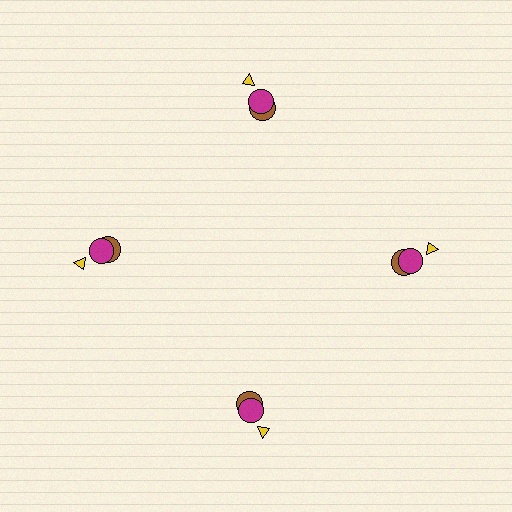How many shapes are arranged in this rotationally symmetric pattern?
There are 12 shapes, arranged in 4 groups of 3.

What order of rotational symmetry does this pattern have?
This pattern has 4-fold rotational symmetry.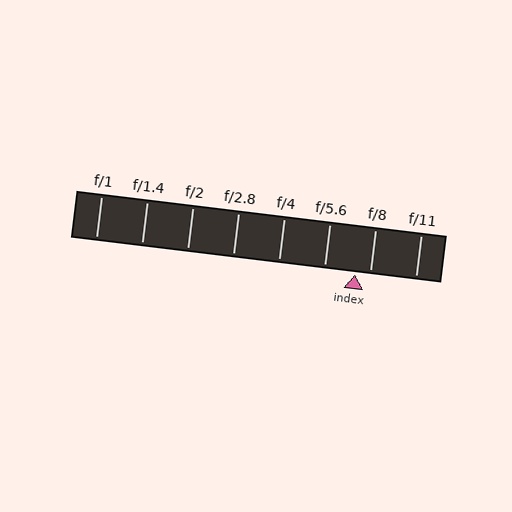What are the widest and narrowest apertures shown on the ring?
The widest aperture shown is f/1 and the narrowest is f/11.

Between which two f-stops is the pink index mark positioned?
The index mark is between f/5.6 and f/8.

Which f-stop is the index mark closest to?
The index mark is closest to f/8.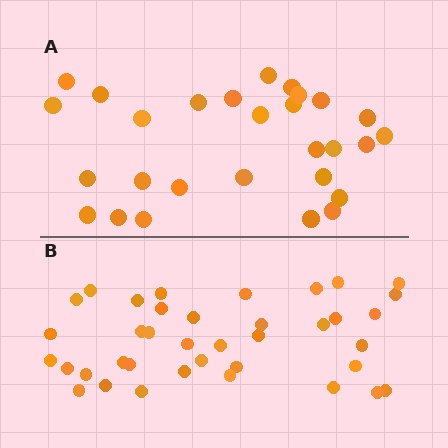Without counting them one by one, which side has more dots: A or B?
Region B (the bottom region) has more dots.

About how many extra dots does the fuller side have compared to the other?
Region B has roughly 10 or so more dots than region A.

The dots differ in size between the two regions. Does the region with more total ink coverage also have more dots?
No. Region A has more total ink coverage because its dots are larger, but region B actually contains more individual dots. Total area can be misleading — the number of items is what matters here.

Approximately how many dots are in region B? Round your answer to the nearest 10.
About 40 dots. (The exact count is 38, which rounds to 40.)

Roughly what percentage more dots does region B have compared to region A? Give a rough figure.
About 35% more.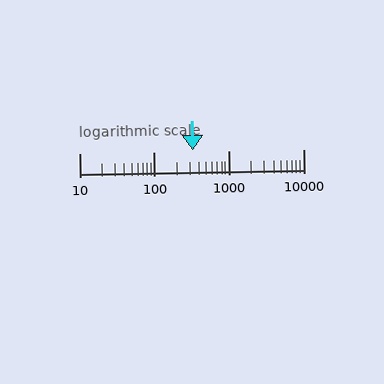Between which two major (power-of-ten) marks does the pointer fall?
The pointer is between 100 and 1000.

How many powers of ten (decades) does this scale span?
The scale spans 3 decades, from 10 to 10000.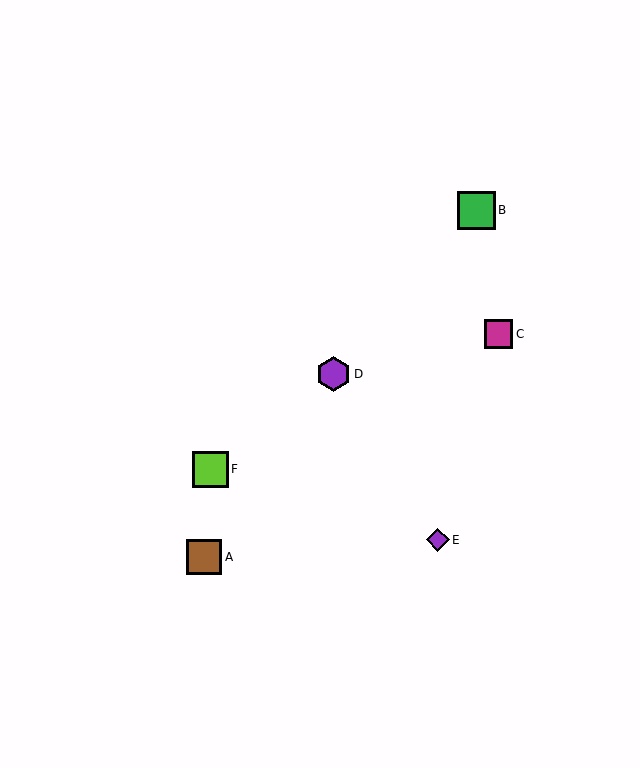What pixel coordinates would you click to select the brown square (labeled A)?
Click at (204, 557) to select the brown square A.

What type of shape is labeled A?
Shape A is a brown square.